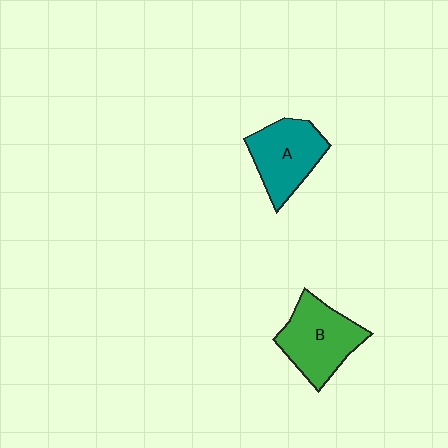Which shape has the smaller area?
Shape A (teal).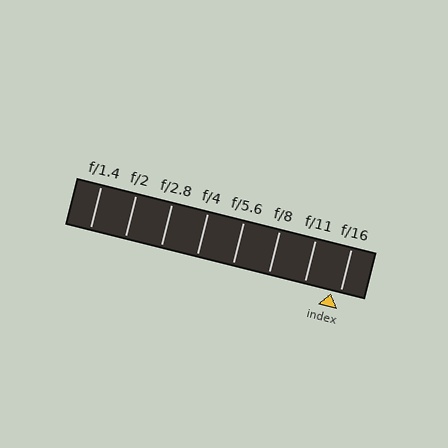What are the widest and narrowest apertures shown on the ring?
The widest aperture shown is f/1.4 and the narrowest is f/16.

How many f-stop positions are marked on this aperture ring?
There are 8 f-stop positions marked.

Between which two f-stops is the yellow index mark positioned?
The index mark is between f/11 and f/16.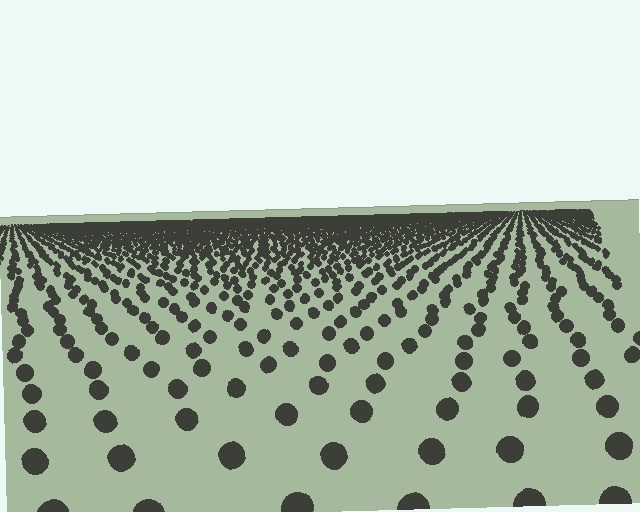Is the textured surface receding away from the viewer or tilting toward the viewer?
The surface is receding away from the viewer. Texture elements get smaller and denser toward the top.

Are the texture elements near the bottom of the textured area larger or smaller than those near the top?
Larger. Near the bottom, elements are closer to the viewer and appear at a bigger on-screen size.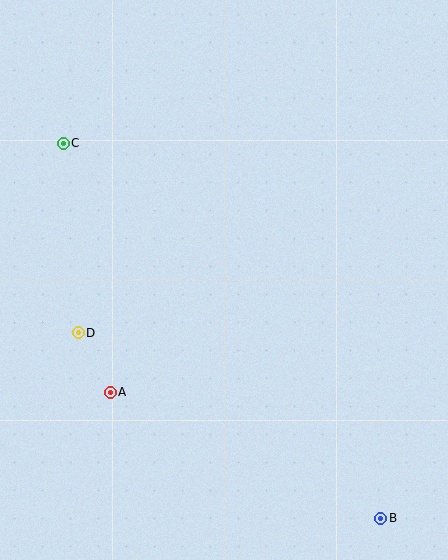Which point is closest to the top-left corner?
Point C is closest to the top-left corner.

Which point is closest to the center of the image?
Point D at (78, 333) is closest to the center.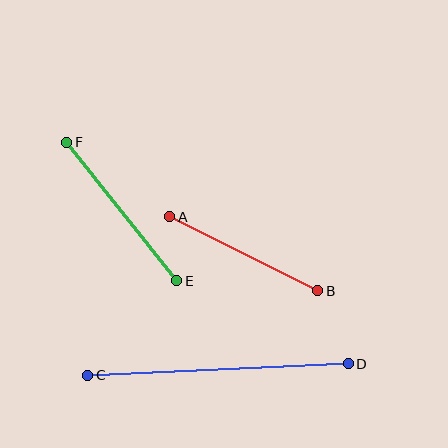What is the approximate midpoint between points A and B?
The midpoint is at approximately (244, 254) pixels.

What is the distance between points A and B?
The distance is approximately 166 pixels.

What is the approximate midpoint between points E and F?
The midpoint is at approximately (122, 212) pixels.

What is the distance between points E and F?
The distance is approximately 177 pixels.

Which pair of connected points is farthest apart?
Points C and D are farthest apart.